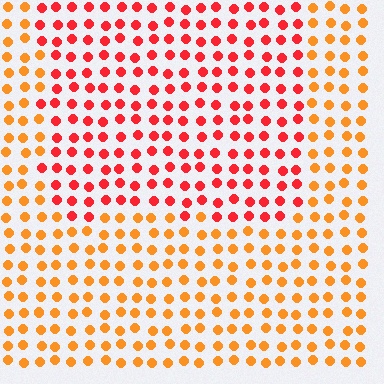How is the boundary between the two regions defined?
The boundary is defined purely by a slight shift in hue (about 35 degrees). Spacing, size, and orientation are identical on both sides.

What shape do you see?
I see a rectangle.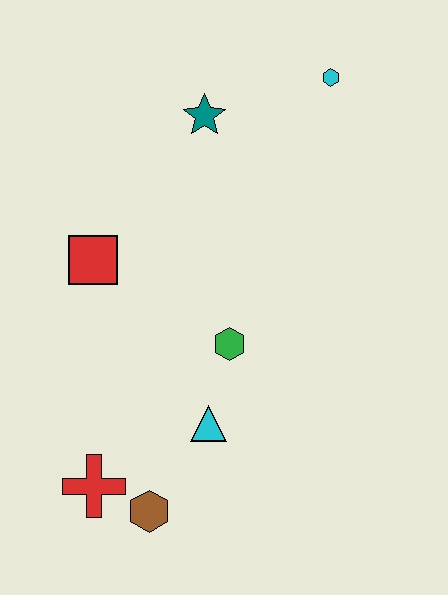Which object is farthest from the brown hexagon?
The cyan hexagon is farthest from the brown hexagon.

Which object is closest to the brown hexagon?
The red cross is closest to the brown hexagon.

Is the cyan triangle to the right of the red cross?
Yes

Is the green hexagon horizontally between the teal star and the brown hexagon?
No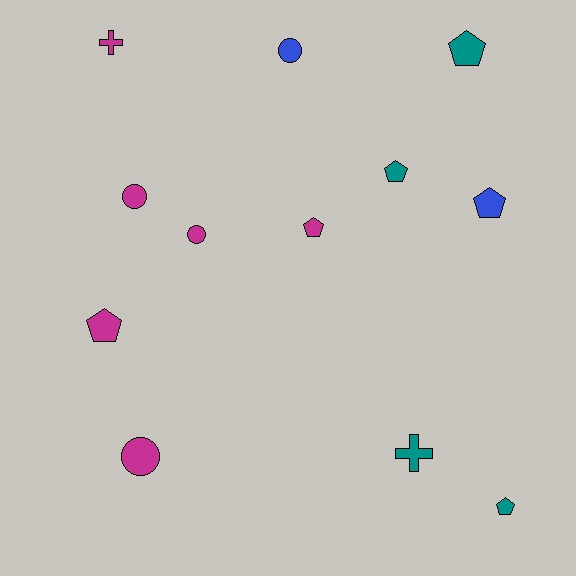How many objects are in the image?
There are 12 objects.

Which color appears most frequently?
Magenta, with 6 objects.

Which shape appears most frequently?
Pentagon, with 6 objects.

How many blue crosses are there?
There are no blue crosses.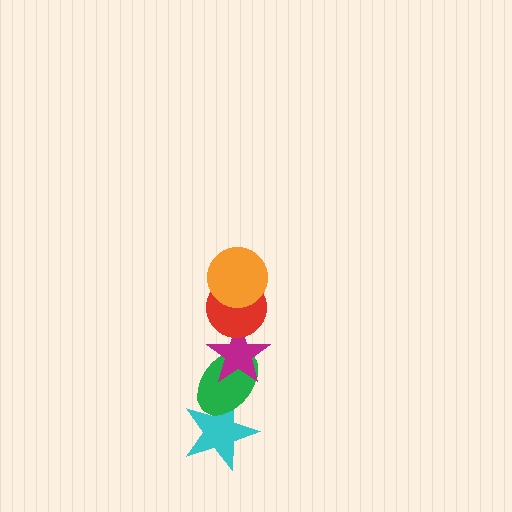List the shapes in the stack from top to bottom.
From top to bottom: the orange circle, the red circle, the magenta star, the green ellipse, the cyan star.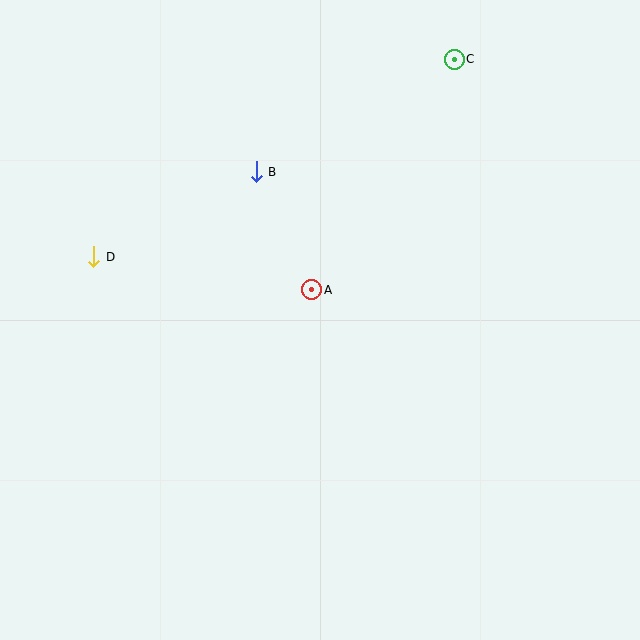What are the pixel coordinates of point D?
Point D is at (94, 257).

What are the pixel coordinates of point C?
Point C is at (454, 59).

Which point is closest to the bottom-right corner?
Point A is closest to the bottom-right corner.